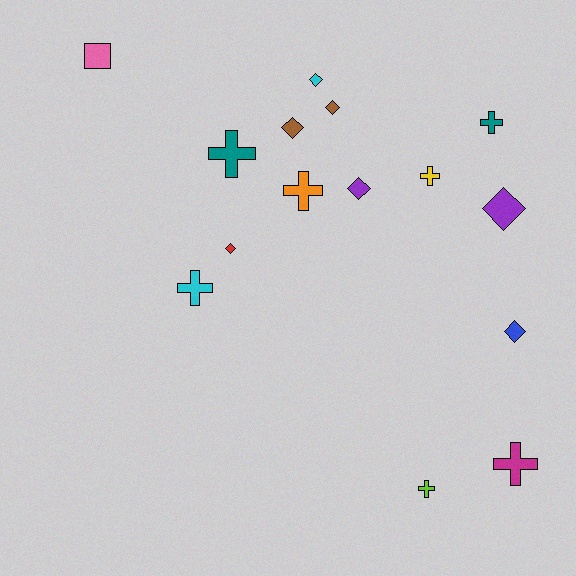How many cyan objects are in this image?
There are 2 cyan objects.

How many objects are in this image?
There are 15 objects.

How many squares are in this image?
There is 1 square.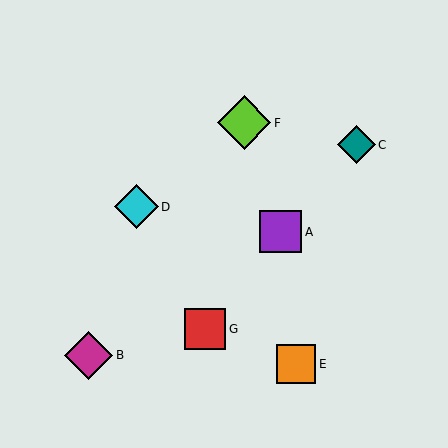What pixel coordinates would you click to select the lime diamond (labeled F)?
Click at (244, 123) to select the lime diamond F.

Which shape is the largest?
The lime diamond (labeled F) is the largest.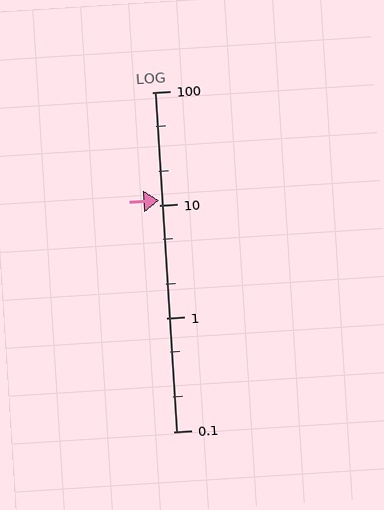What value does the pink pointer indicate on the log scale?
The pointer indicates approximately 11.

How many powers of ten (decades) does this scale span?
The scale spans 3 decades, from 0.1 to 100.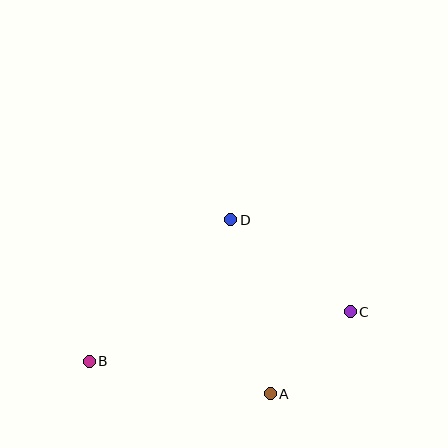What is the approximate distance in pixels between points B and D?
The distance between B and D is approximately 200 pixels.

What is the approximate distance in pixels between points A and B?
The distance between A and B is approximately 184 pixels.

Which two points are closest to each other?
Points A and C are closest to each other.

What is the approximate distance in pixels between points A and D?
The distance between A and D is approximately 178 pixels.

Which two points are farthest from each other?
Points B and C are farthest from each other.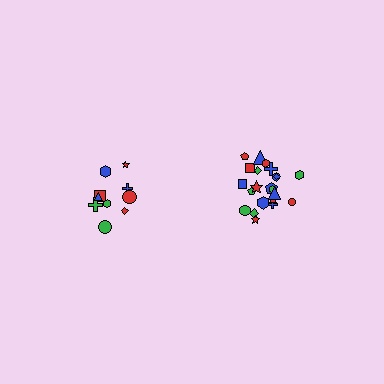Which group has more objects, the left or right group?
The right group.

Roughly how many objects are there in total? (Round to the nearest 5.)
Roughly 30 objects in total.